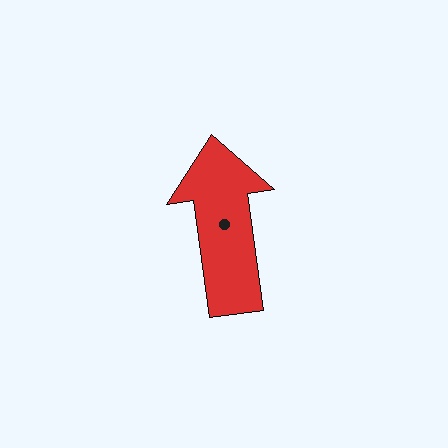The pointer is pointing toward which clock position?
Roughly 12 o'clock.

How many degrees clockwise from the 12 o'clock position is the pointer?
Approximately 352 degrees.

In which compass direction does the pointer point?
North.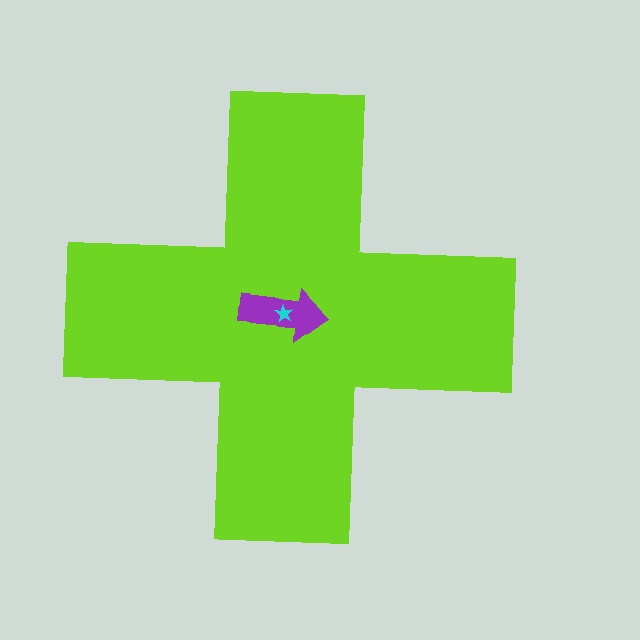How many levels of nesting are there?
3.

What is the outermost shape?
The lime cross.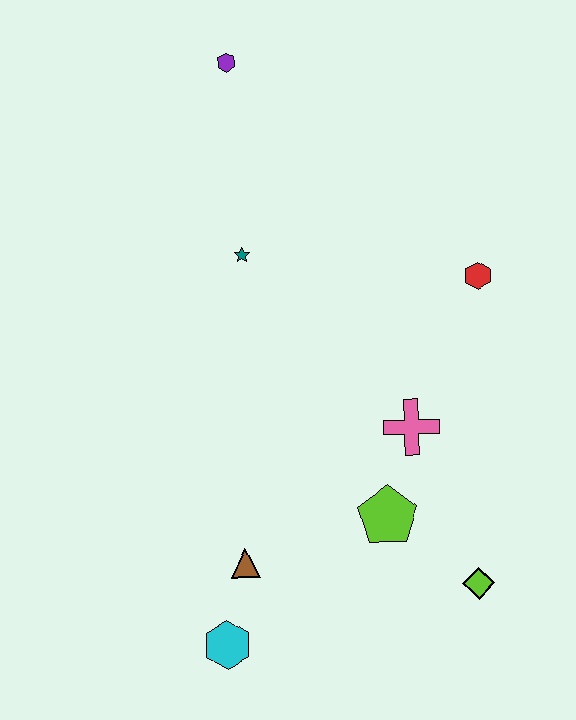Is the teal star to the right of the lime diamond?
No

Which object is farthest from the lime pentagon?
The purple hexagon is farthest from the lime pentagon.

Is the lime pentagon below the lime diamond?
No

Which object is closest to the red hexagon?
The pink cross is closest to the red hexagon.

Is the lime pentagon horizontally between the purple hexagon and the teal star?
No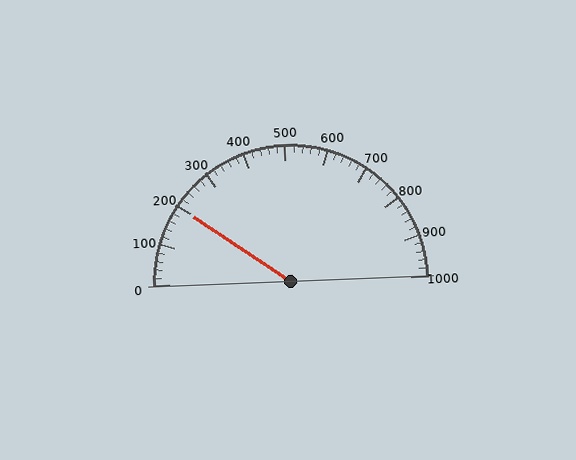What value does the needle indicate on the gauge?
The needle indicates approximately 200.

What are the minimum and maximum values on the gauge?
The gauge ranges from 0 to 1000.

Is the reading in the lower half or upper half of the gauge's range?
The reading is in the lower half of the range (0 to 1000).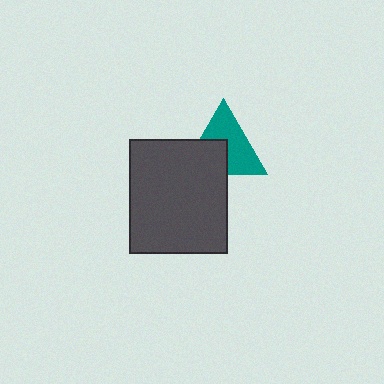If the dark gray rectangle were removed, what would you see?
You would see the complete teal triangle.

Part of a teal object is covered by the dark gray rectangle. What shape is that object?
It is a triangle.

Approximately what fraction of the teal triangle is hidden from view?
Roughly 40% of the teal triangle is hidden behind the dark gray rectangle.